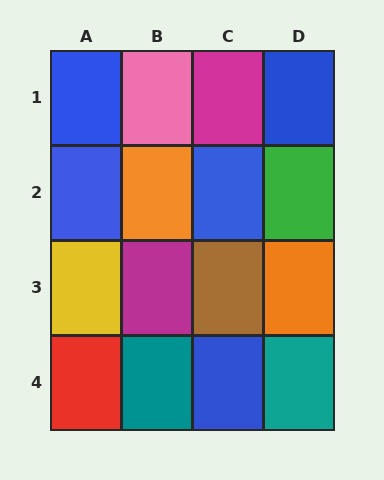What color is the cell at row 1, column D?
Blue.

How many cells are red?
1 cell is red.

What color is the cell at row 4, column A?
Red.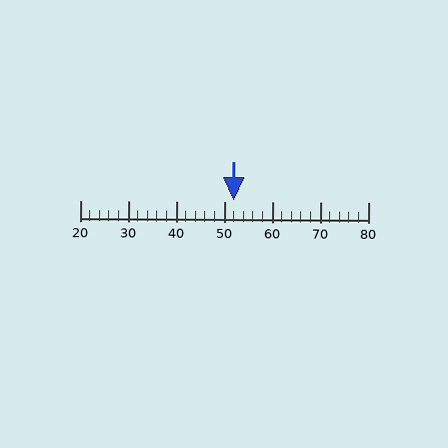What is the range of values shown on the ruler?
The ruler shows values from 20 to 80.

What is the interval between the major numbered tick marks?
The major tick marks are spaced 10 units apart.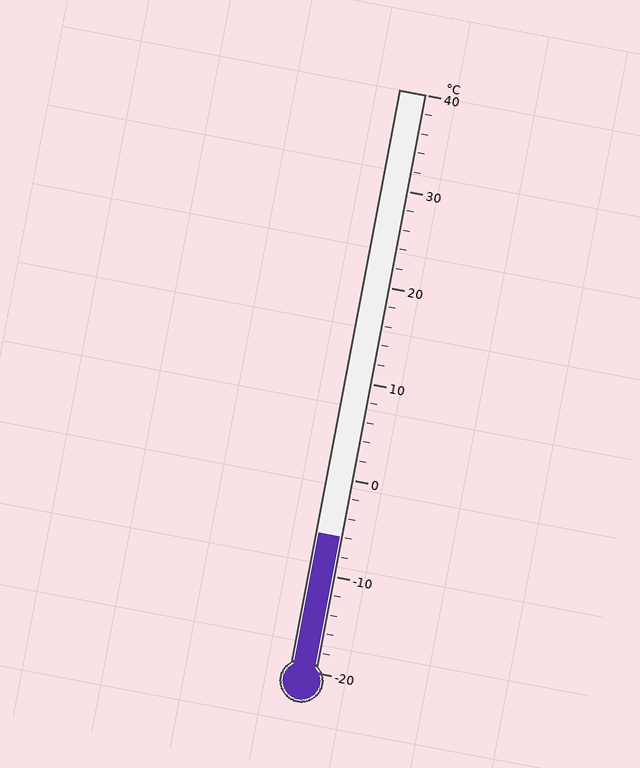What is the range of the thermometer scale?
The thermometer scale ranges from -20°C to 40°C.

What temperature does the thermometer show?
The thermometer shows approximately -6°C.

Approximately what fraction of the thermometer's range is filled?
The thermometer is filled to approximately 25% of its range.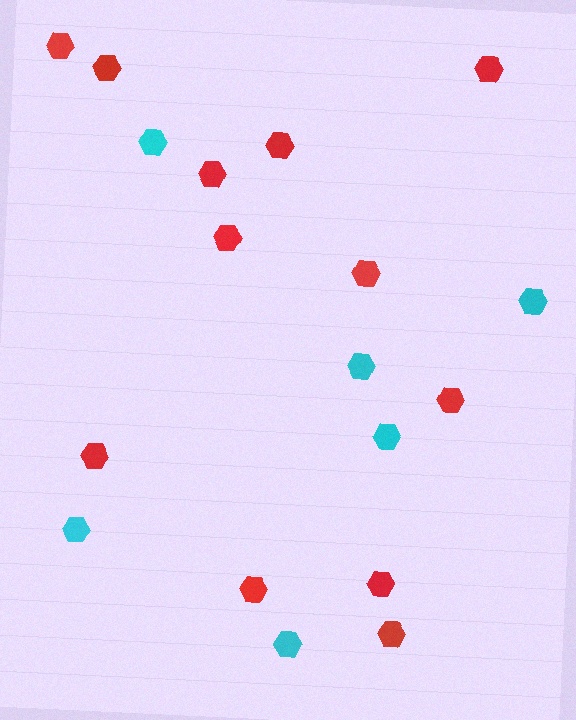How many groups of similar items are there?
There are 2 groups: one group of cyan hexagons (6) and one group of red hexagons (12).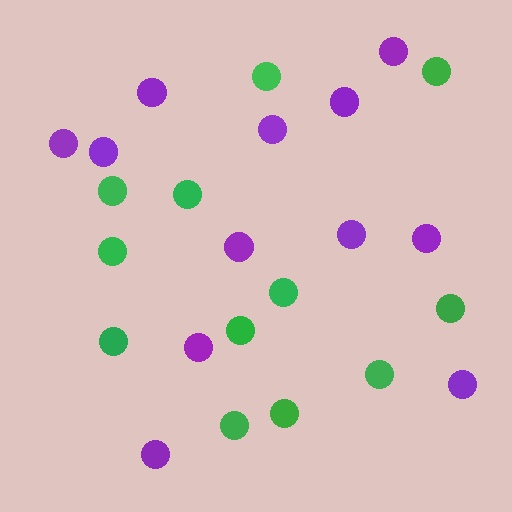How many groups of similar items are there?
There are 2 groups: one group of green circles (12) and one group of purple circles (12).